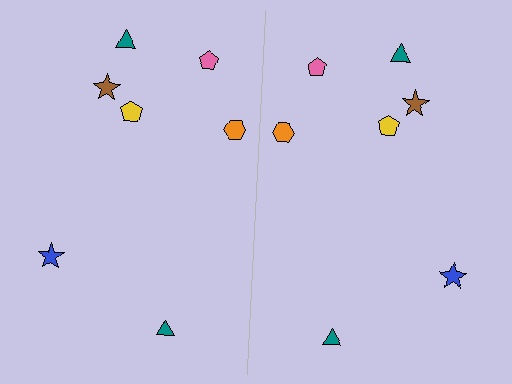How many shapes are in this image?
There are 14 shapes in this image.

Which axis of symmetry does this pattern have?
The pattern has a vertical axis of symmetry running through the center of the image.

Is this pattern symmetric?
Yes, this pattern has bilateral (reflection) symmetry.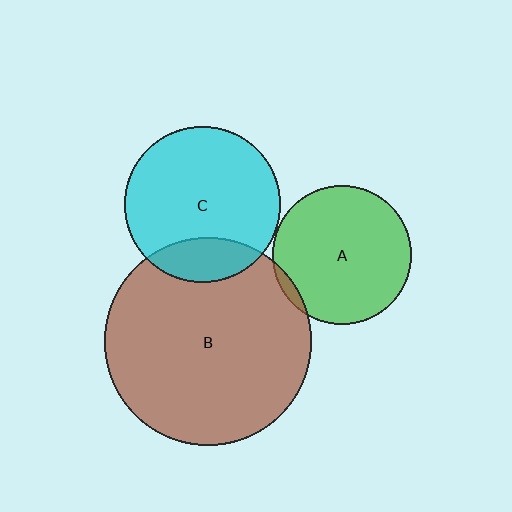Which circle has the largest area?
Circle B (brown).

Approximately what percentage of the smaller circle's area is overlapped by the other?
Approximately 20%.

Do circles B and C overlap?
Yes.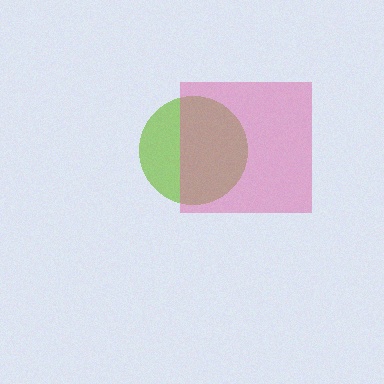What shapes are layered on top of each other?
The layered shapes are: a lime circle, a pink square.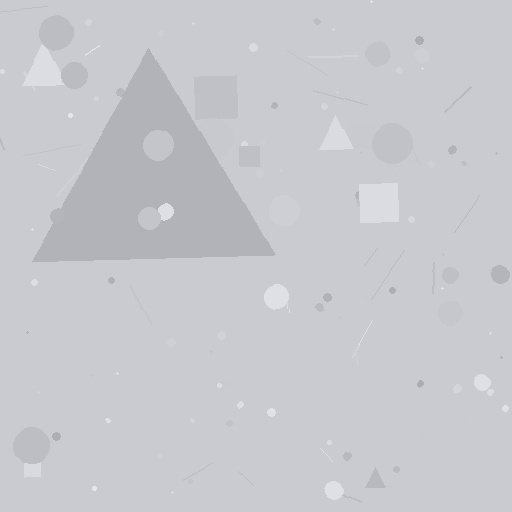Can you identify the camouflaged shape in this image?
The camouflaged shape is a triangle.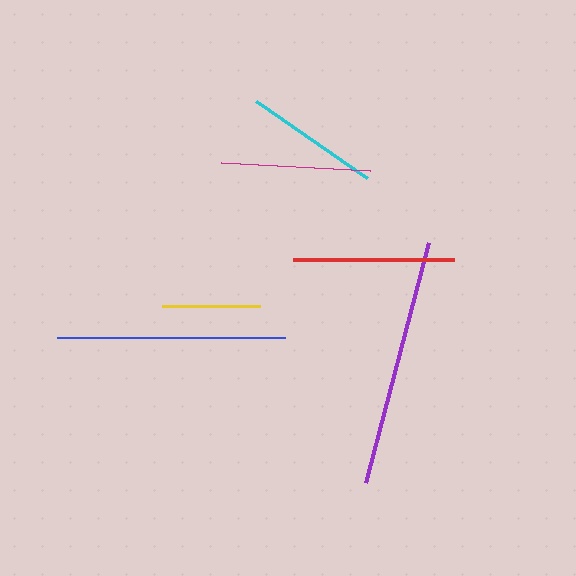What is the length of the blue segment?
The blue segment is approximately 228 pixels long.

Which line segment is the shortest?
The yellow line is the shortest at approximately 98 pixels.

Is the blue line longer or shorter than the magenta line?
The blue line is longer than the magenta line.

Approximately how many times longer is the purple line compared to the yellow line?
The purple line is approximately 2.5 times the length of the yellow line.